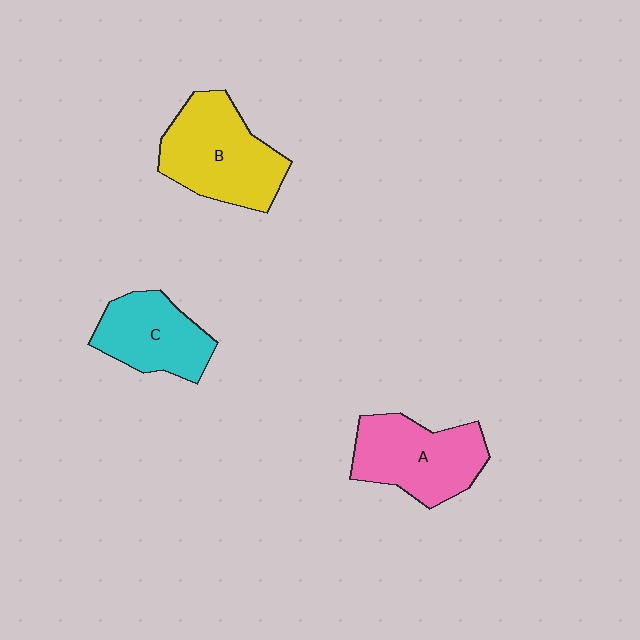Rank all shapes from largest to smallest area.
From largest to smallest: B (yellow), A (pink), C (cyan).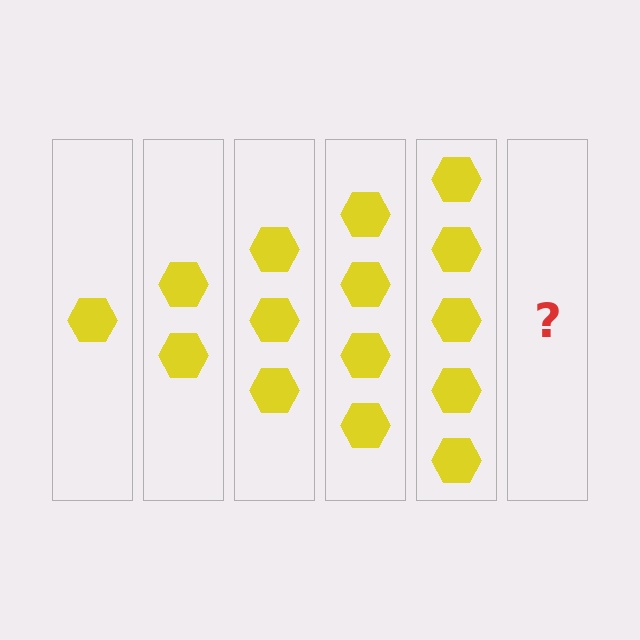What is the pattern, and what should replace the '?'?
The pattern is that each step adds one more hexagon. The '?' should be 6 hexagons.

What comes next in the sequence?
The next element should be 6 hexagons.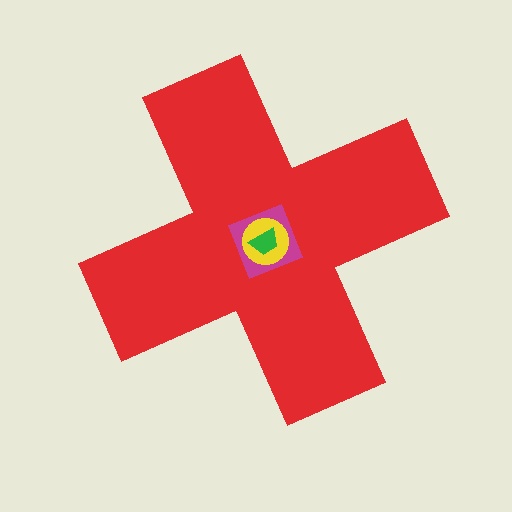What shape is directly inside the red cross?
The magenta diamond.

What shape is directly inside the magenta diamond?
The yellow circle.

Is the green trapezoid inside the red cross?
Yes.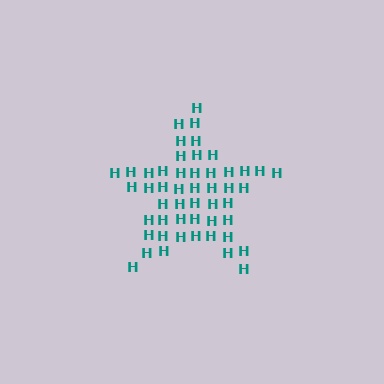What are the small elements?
The small elements are letter H's.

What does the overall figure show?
The overall figure shows a star.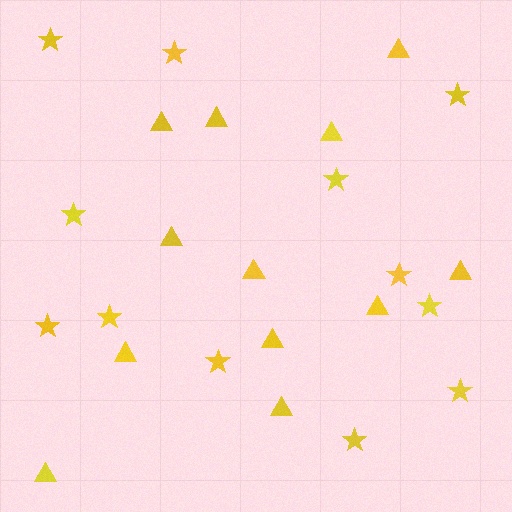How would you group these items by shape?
There are 2 groups: one group of triangles (12) and one group of stars (12).